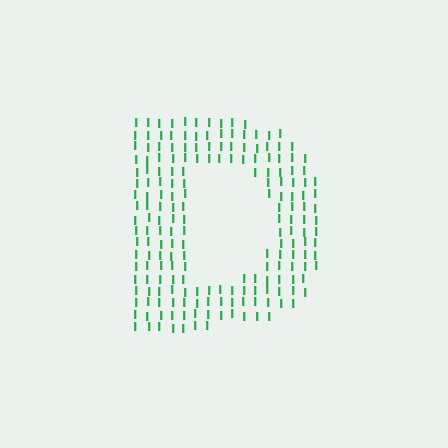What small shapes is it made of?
It is made of small letter I's.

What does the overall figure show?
The overall figure shows the letter D.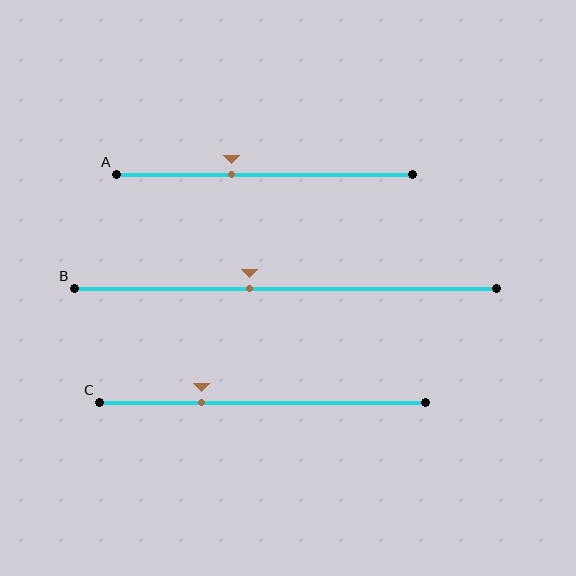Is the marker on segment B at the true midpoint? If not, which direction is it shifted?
No, the marker on segment B is shifted to the left by about 9% of the segment length.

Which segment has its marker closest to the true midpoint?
Segment B has its marker closest to the true midpoint.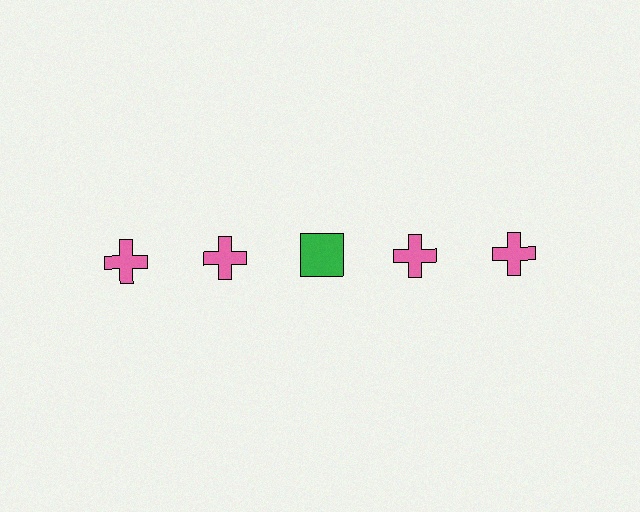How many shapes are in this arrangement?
There are 5 shapes arranged in a grid pattern.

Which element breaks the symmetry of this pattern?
The green square in the top row, center column breaks the symmetry. All other shapes are pink crosses.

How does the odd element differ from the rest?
It differs in both color (green instead of pink) and shape (square instead of cross).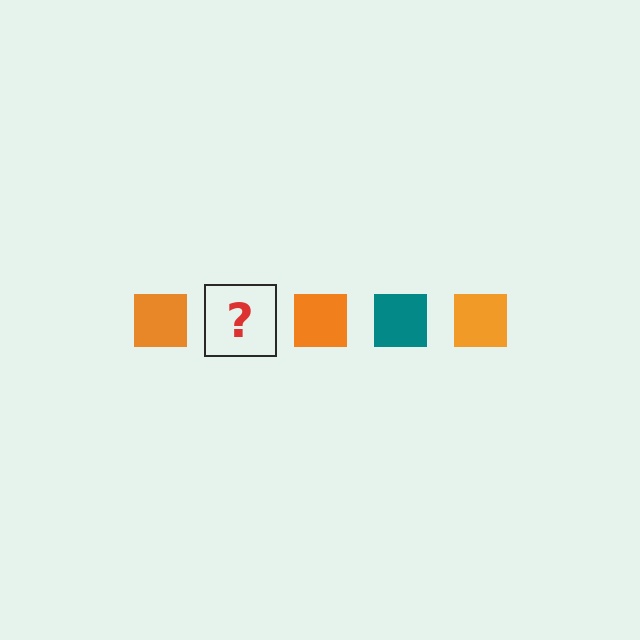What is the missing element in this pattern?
The missing element is a teal square.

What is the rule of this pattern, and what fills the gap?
The rule is that the pattern cycles through orange, teal squares. The gap should be filled with a teal square.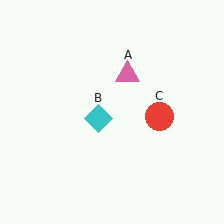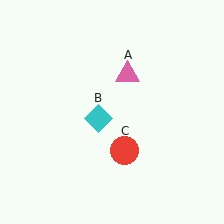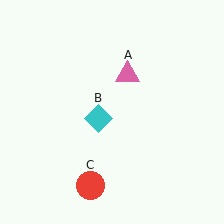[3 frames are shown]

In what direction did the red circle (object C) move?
The red circle (object C) moved down and to the left.